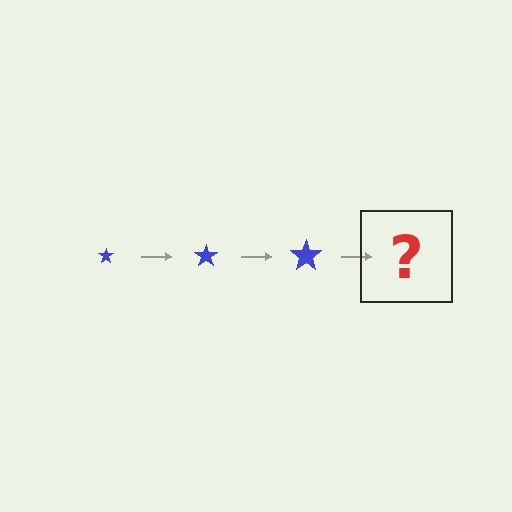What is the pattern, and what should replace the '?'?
The pattern is that the star gets progressively larger each step. The '?' should be a blue star, larger than the previous one.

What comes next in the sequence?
The next element should be a blue star, larger than the previous one.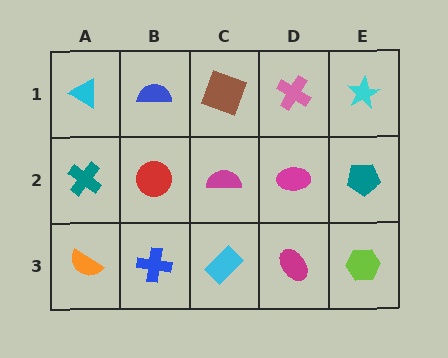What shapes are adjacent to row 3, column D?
A magenta ellipse (row 2, column D), a cyan rectangle (row 3, column C), a lime hexagon (row 3, column E).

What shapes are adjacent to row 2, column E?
A cyan star (row 1, column E), a lime hexagon (row 3, column E), a magenta ellipse (row 2, column D).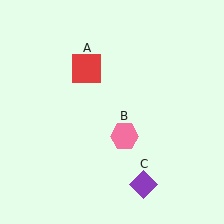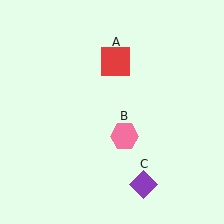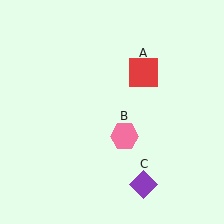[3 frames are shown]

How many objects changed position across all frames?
1 object changed position: red square (object A).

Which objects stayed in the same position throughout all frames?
Pink hexagon (object B) and purple diamond (object C) remained stationary.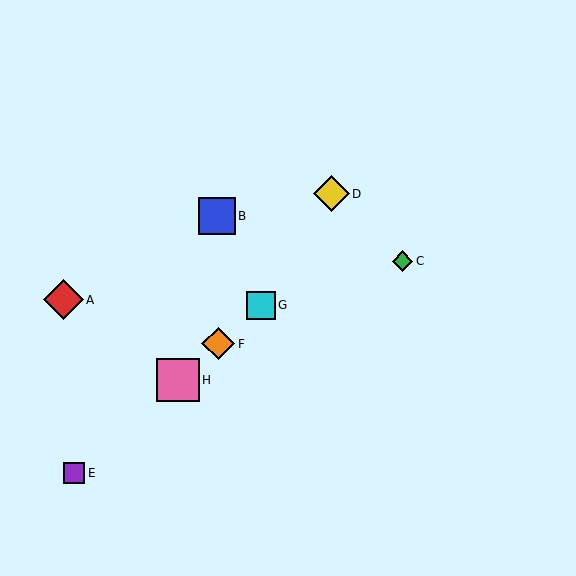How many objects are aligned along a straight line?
4 objects (E, F, G, H) are aligned along a straight line.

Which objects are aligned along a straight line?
Objects E, F, G, H are aligned along a straight line.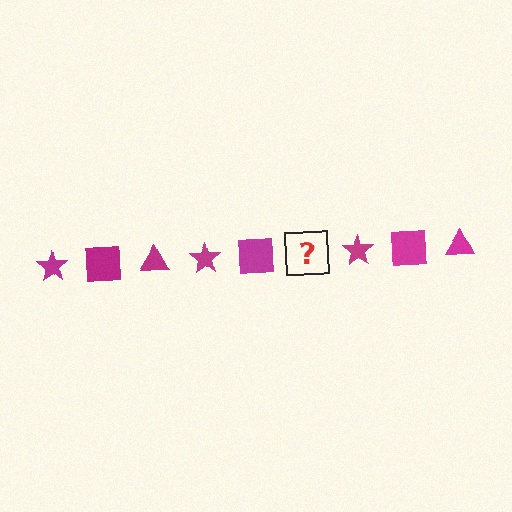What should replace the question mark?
The question mark should be replaced with a magenta triangle.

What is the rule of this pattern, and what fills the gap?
The rule is that the pattern cycles through star, square, triangle shapes in magenta. The gap should be filled with a magenta triangle.